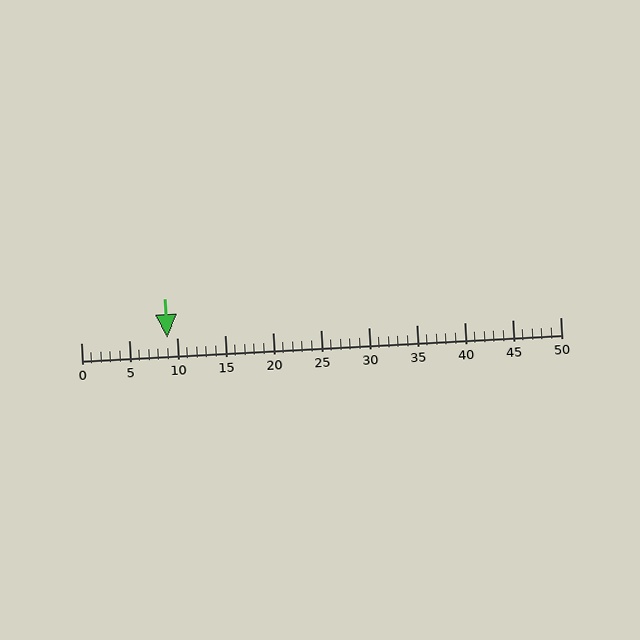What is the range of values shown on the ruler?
The ruler shows values from 0 to 50.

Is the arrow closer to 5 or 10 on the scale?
The arrow is closer to 10.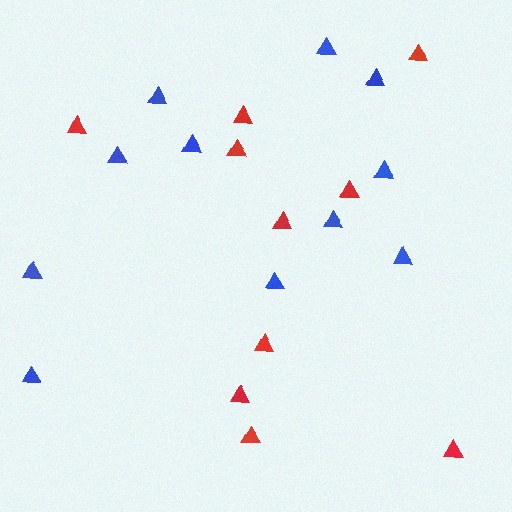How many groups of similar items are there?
There are 2 groups: one group of blue triangles (11) and one group of red triangles (10).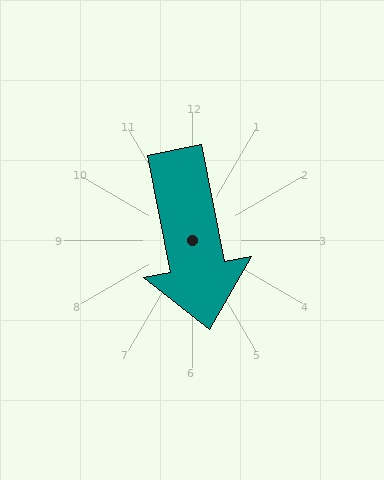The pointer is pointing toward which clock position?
Roughly 6 o'clock.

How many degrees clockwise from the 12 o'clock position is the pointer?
Approximately 169 degrees.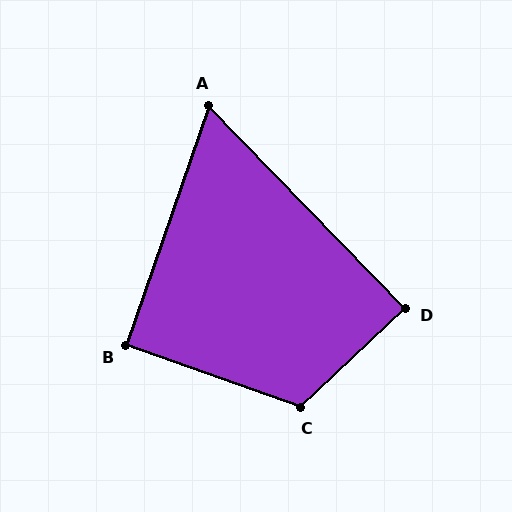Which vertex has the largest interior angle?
C, at approximately 117 degrees.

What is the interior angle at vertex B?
Approximately 91 degrees (approximately right).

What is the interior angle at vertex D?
Approximately 89 degrees (approximately right).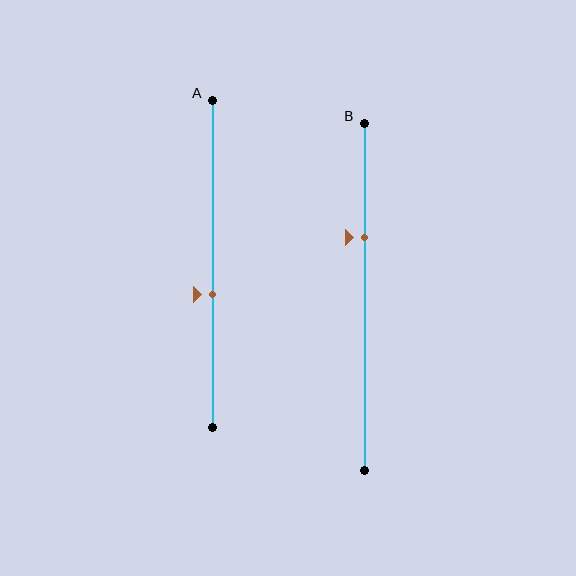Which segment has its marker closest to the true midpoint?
Segment A has its marker closest to the true midpoint.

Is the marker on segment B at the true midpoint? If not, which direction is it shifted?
No, the marker on segment B is shifted upward by about 17% of the segment length.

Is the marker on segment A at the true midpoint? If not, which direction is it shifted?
No, the marker on segment A is shifted downward by about 9% of the segment length.